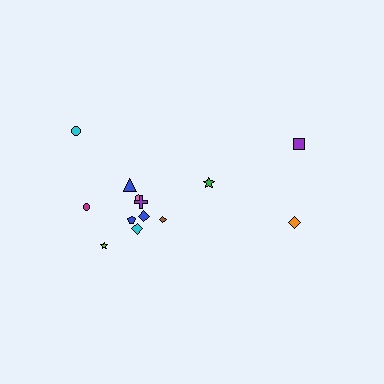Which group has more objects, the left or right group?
The left group.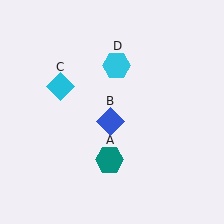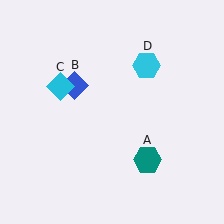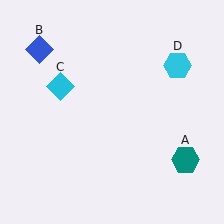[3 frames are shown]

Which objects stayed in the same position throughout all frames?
Cyan diamond (object C) remained stationary.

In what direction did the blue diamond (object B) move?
The blue diamond (object B) moved up and to the left.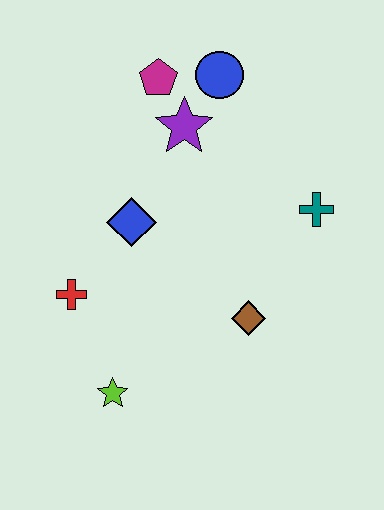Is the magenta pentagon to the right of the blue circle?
No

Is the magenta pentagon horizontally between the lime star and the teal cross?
Yes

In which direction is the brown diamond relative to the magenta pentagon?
The brown diamond is below the magenta pentagon.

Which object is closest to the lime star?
The red cross is closest to the lime star.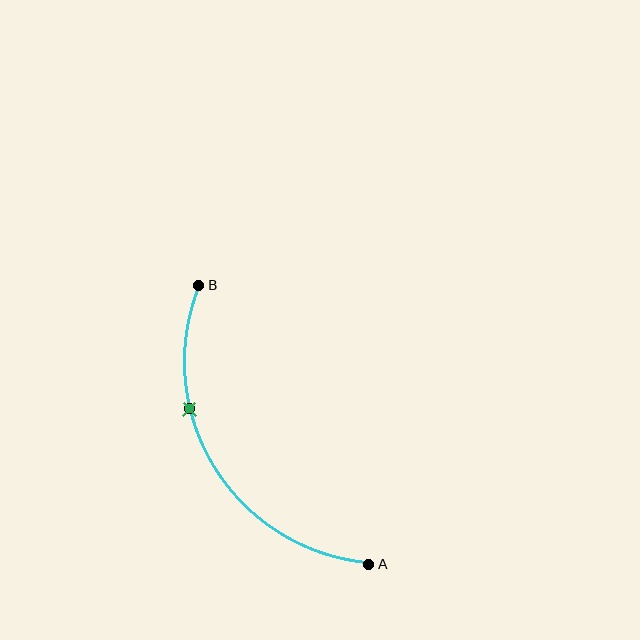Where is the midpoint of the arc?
The arc midpoint is the point on the curve farthest from the straight line joining A and B. It sits to the left of that line.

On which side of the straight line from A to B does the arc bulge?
The arc bulges to the left of the straight line connecting A and B.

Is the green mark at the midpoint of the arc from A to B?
No. The green mark lies on the arc but is closer to endpoint B. The arc midpoint would be at the point on the curve equidistant along the arc from both A and B.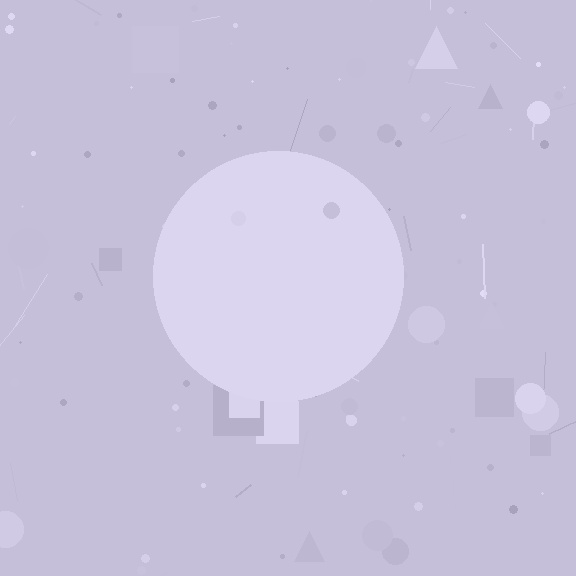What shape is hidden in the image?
A circle is hidden in the image.